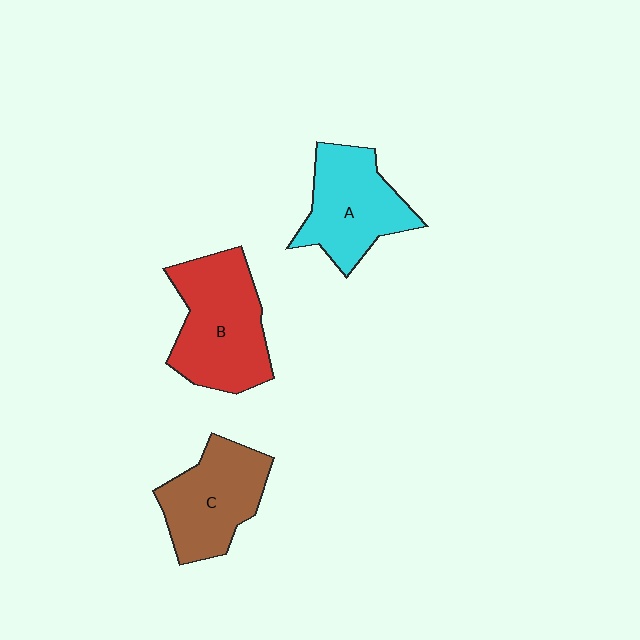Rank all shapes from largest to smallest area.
From largest to smallest: B (red), A (cyan), C (brown).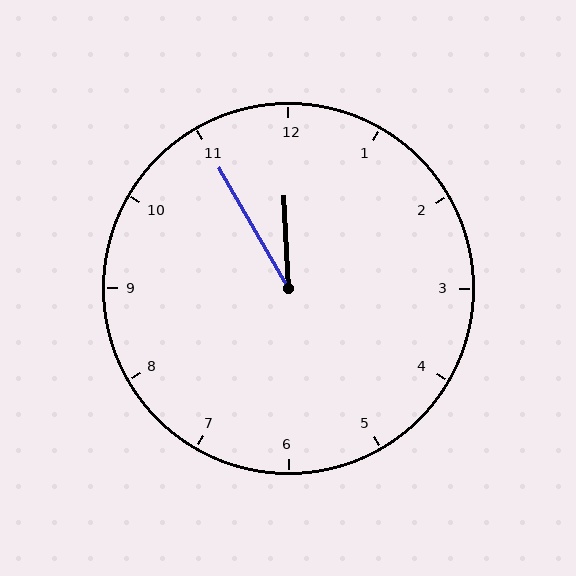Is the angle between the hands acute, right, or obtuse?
It is acute.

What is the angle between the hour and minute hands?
Approximately 28 degrees.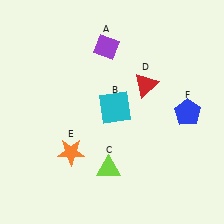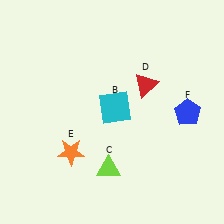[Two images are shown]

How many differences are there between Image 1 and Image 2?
There is 1 difference between the two images.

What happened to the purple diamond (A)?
The purple diamond (A) was removed in Image 2. It was in the top-left area of Image 1.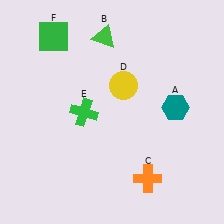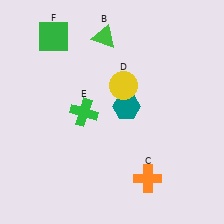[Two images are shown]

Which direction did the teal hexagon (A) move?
The teal hexagon (A) moved left.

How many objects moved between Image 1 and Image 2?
1 object moved between the two images.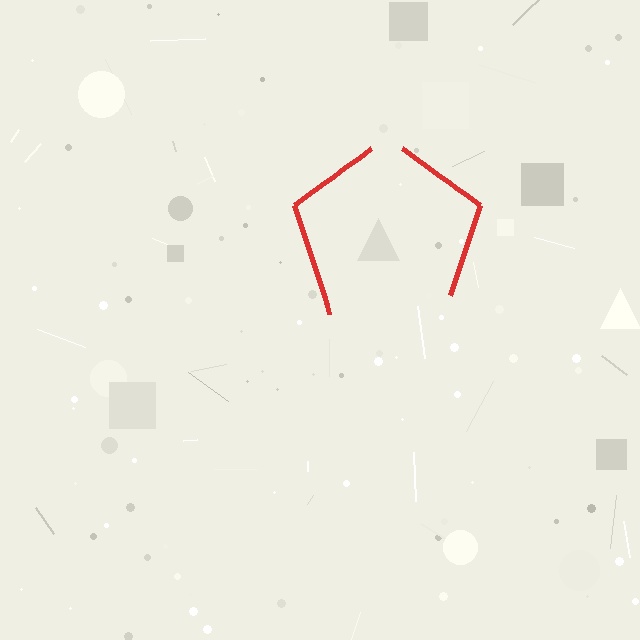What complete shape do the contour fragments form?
The contour fragments form a pentagon.